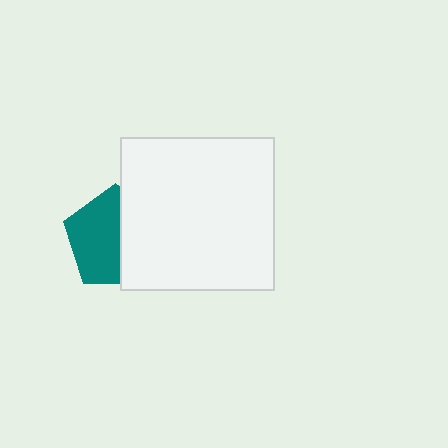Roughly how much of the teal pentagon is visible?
About half of it is visible (roughly 55%).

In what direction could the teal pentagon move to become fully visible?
The teal pentagon could move left. That would shift it out from behind the white square entirely.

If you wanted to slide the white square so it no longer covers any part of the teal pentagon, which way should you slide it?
Slide it right — that is the most direct way to separate the two shapes.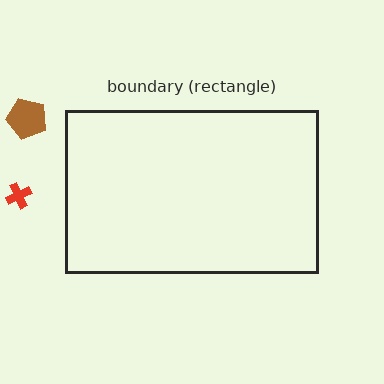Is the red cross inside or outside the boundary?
Outside.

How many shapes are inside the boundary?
0 inside, 2 outside.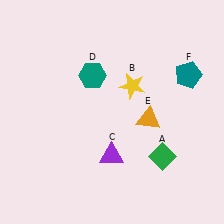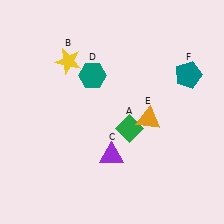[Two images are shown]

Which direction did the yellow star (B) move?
The yellow star (B) moved left.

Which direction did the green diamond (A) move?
The green diamond (A) moved left.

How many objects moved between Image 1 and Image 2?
2 objects moved between the two images.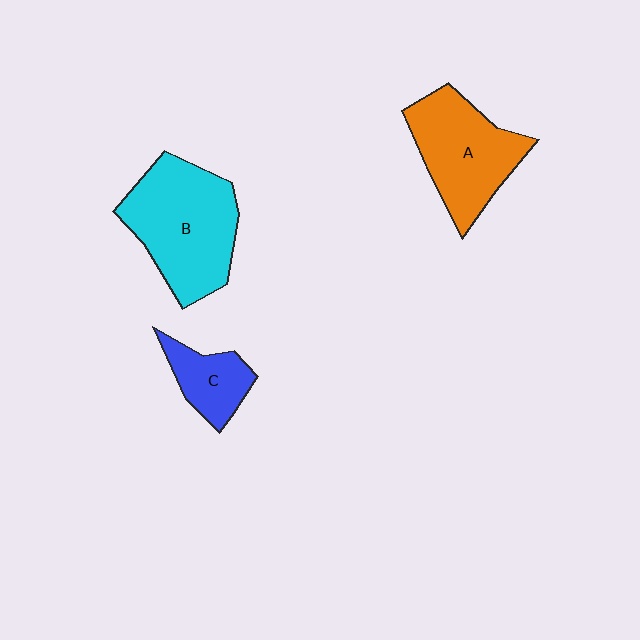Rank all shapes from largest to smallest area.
From largest to smallest: B (cyan), A (orange), C (blue).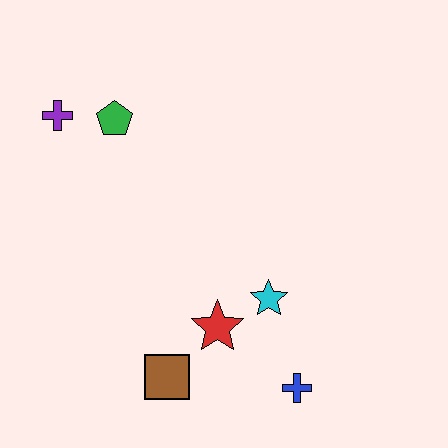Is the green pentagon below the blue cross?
No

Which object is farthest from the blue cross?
The purple cross is farthest from the blue cross.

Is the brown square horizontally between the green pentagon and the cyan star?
Yes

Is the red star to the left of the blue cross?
Yes